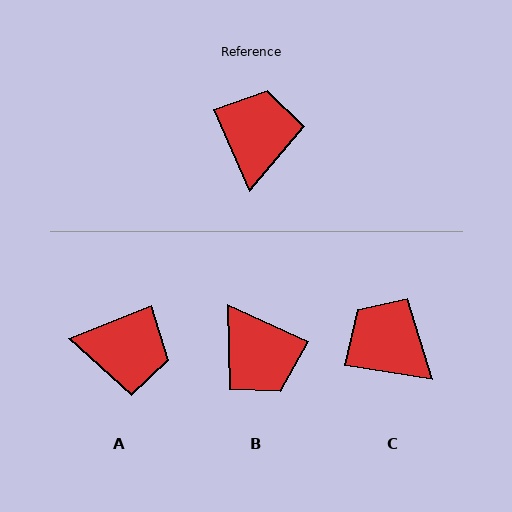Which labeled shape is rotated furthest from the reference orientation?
B, about 138 degrees away.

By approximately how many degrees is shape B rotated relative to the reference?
Approximately 138 degrees clockwise.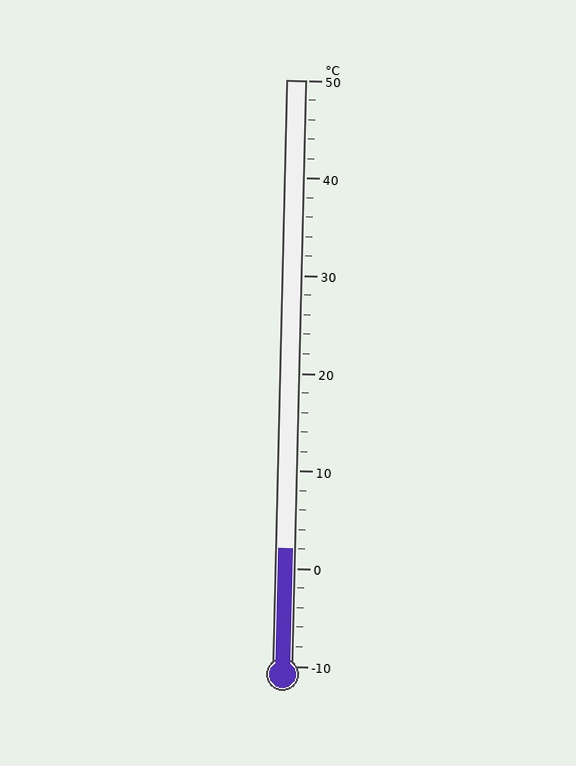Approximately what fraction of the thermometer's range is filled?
The thermometer is filled to approximately 20% of its range.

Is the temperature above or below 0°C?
The temperature is above 0°C.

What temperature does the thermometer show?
The thermometer shows approximately 2°C.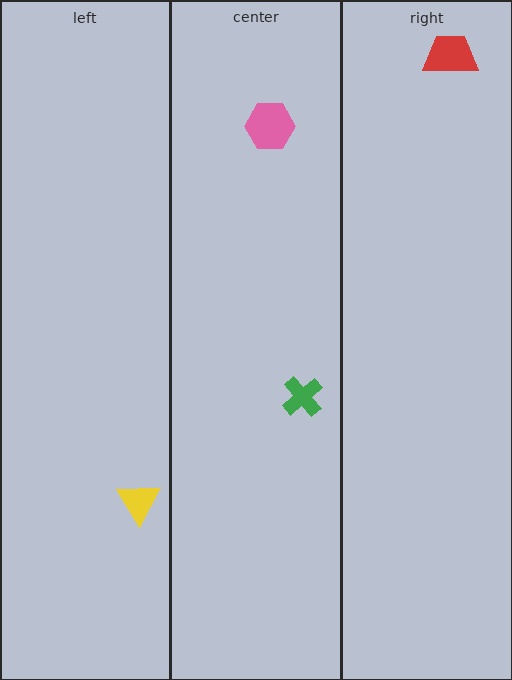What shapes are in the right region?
The red trapezoid.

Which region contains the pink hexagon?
The center region.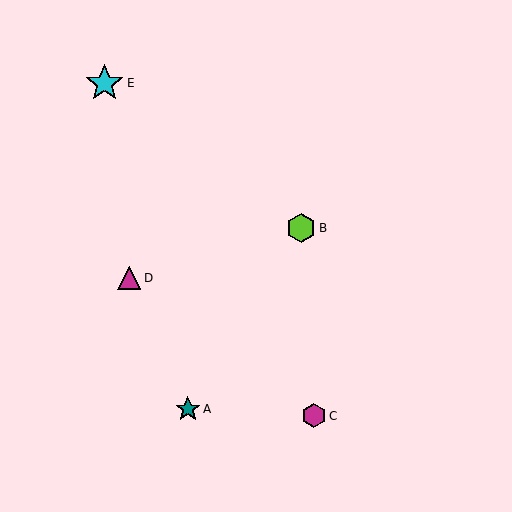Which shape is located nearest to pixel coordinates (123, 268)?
The magenta triangle (labeled D) at (129, 278) is nearest to that location.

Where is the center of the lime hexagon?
The center of the lime hexagon is at (301, 228).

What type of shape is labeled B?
Shape B is a lime hexagon.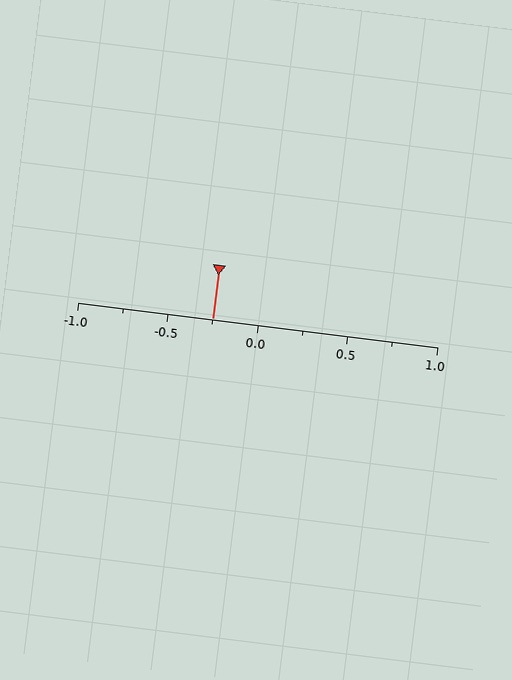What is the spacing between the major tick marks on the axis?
The major ticks are spaced 0.5 apart.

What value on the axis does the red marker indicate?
The marker indicates approximately -0.25.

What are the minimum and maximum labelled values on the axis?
The axis runs from -1.0 to 1.0.